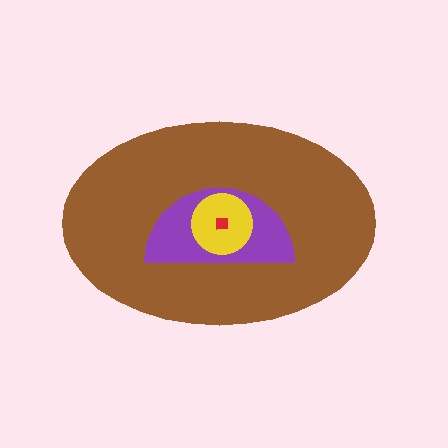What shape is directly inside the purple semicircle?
The yellow circle.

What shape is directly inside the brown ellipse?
The purple semicircle.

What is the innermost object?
The red square.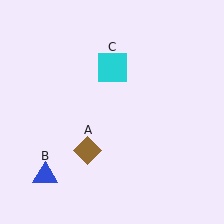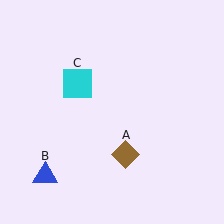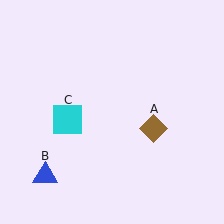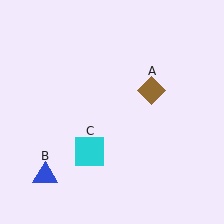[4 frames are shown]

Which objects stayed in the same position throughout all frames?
Blue triangle (object B) remained stationary.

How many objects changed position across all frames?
2 objects changed position: brown diamond (object A), cyan square (object C).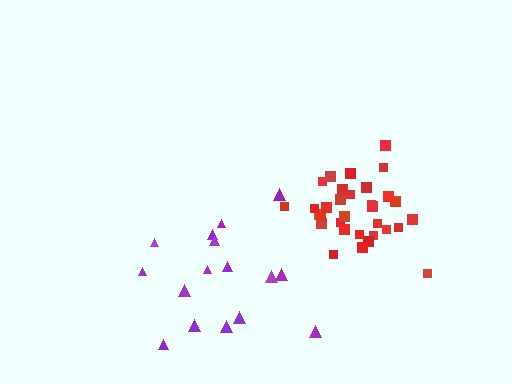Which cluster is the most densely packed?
Red.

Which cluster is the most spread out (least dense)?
Purple.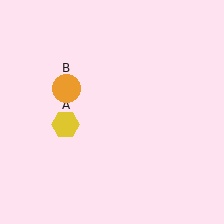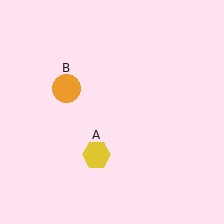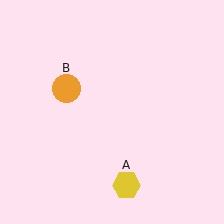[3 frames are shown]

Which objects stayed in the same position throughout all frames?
Orange circle (object B) remained stationary.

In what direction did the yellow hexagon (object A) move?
The yellow hexagon (object A) moved down and to the right.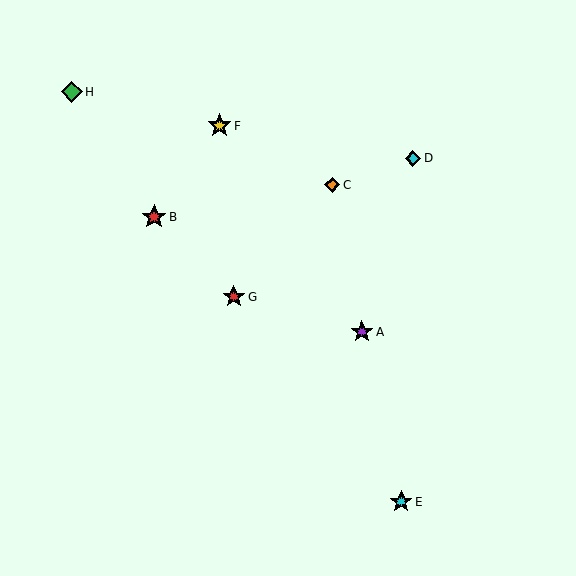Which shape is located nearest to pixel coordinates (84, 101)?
The green diamond (labeled H) at (72, 92) is nearest to that location.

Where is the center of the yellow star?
The center of the yellow star is at (219, 126).